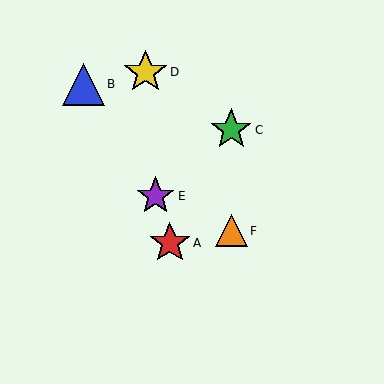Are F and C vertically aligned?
Yes, both are at x≈231.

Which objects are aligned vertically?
Objects C, F are aligned vertically.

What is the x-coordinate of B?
Object B is at x≈83.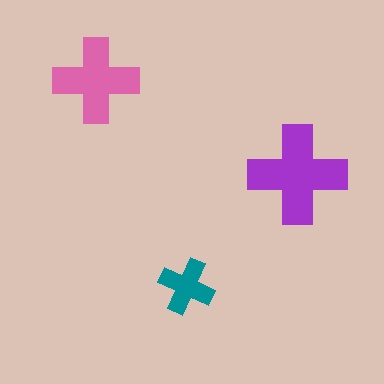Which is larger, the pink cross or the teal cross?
The pink one.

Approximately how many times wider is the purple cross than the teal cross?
About 2 times wider.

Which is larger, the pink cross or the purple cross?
The purple one.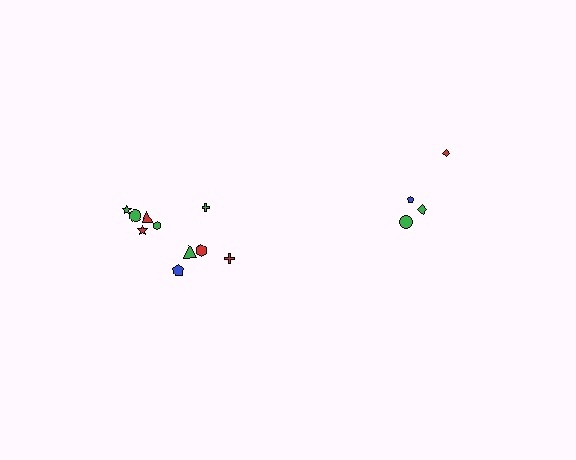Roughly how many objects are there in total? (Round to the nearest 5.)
Roughly 15 objects in total.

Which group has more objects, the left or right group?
The left group.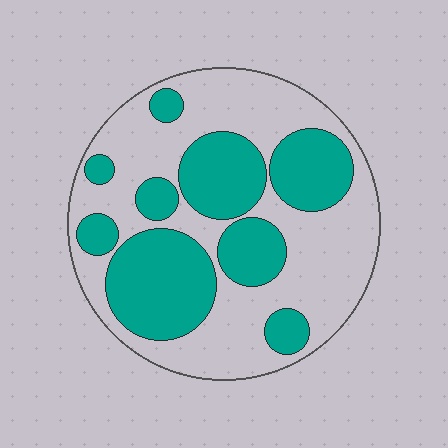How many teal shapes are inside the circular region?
9.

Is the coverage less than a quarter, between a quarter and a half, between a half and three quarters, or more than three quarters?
Between a quarter and a half.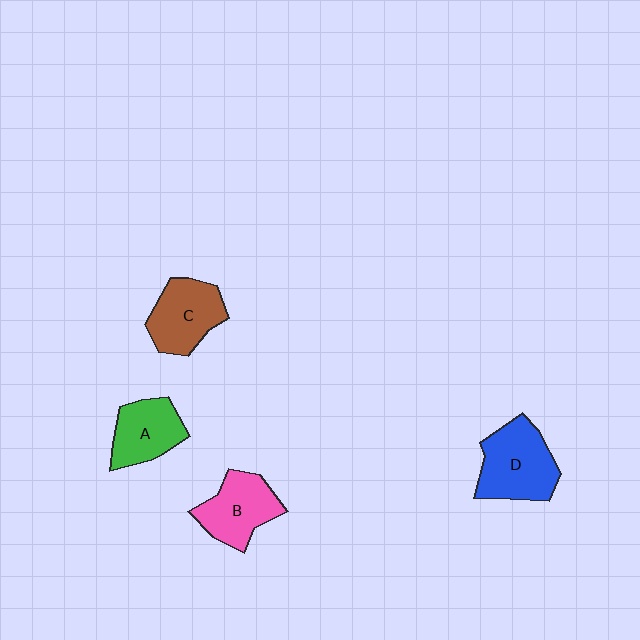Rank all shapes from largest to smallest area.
From largest to smallest: D (blue), C (brown), B (pink), A (green).